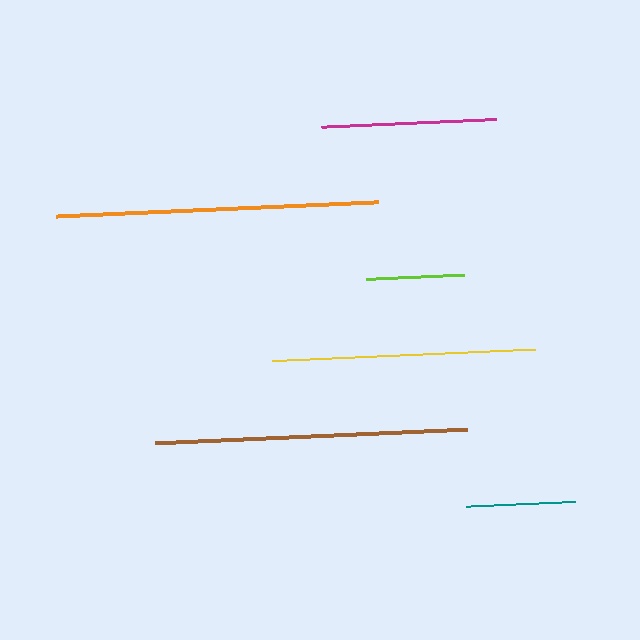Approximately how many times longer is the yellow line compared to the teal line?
The yellow line is approximately 2.4 times the length of the teal line.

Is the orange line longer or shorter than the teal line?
The orange line is longer than the teal line.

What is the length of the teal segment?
The teal segment is approximately 109 pixels long.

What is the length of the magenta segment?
The magenta segment is approximately 176 pixels long.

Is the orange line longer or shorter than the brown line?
The orange line is longer than the brown line.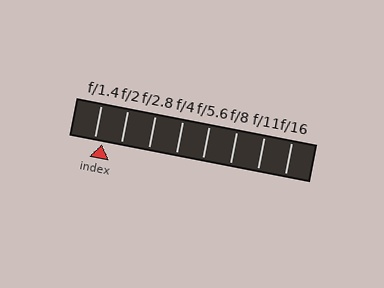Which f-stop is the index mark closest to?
The index mark is closest to f/1.4.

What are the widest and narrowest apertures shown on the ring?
The widest aperture shown is f/1.4 and the narrowest is f/16.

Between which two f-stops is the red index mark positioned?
The index mark is between f/1.4 and f/2.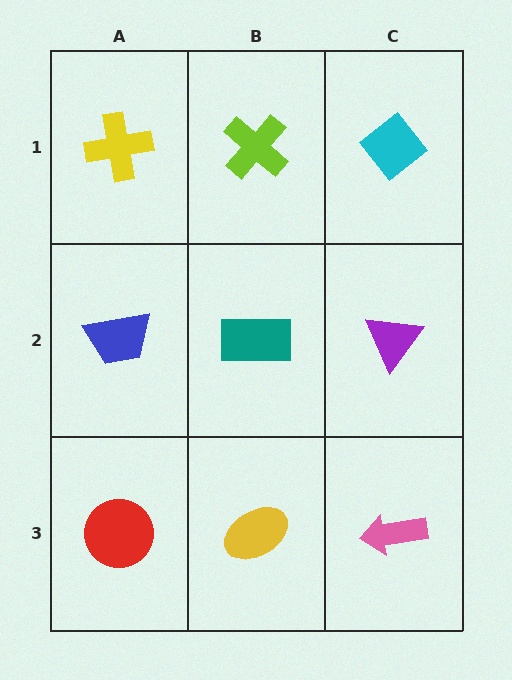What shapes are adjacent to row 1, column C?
A purple triangle (row 2, column C), a lime cross (row 1, column B).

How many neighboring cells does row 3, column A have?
2.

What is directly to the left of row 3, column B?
A red circle.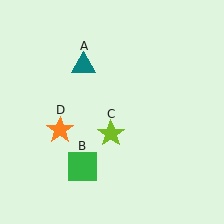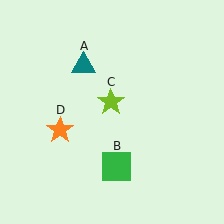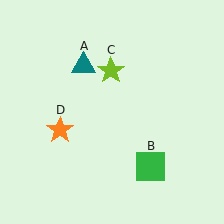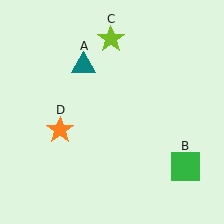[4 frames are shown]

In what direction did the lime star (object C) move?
The lime star (object C) moved up.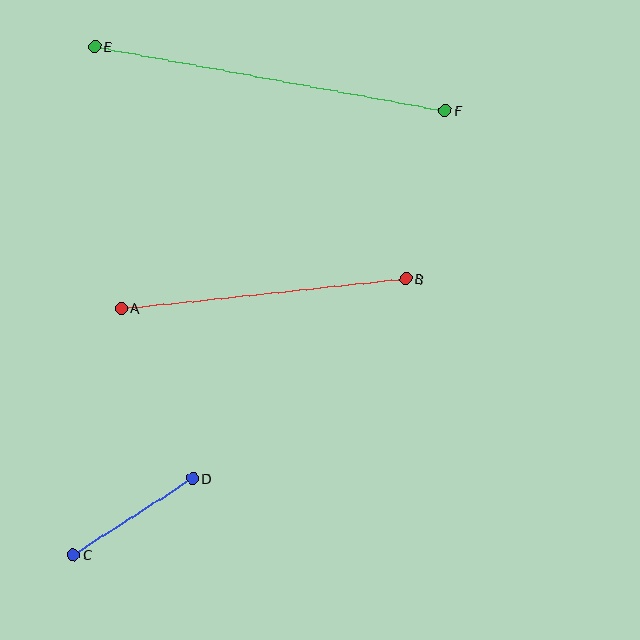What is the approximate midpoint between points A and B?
The midpoint is at approximately (264, 293) pixels.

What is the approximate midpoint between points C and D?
The midpoint is at approximately (133, 517) pixels.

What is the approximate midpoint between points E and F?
The midpoint is at approximately (270, 79) pixels.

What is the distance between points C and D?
The distance is approximately 142 pixels.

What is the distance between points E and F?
The distance is approximately 356 pixels.